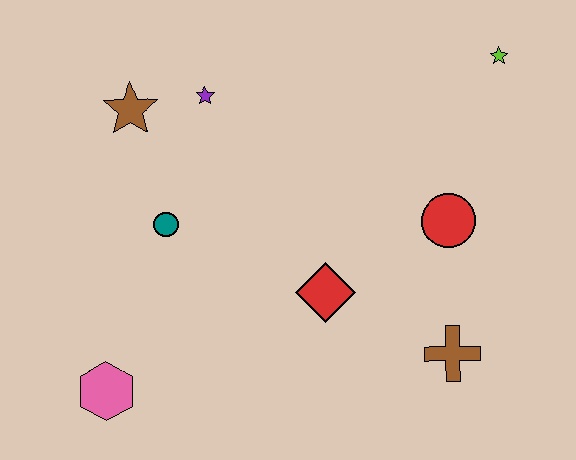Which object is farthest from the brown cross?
The brown star is farthest from the brown cross.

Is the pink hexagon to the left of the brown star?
Yes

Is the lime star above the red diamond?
Yes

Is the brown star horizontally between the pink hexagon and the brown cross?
Yes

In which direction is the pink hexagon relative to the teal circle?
The pink hexagon is below the teal circle.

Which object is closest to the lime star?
The red circle is closest to the lime star.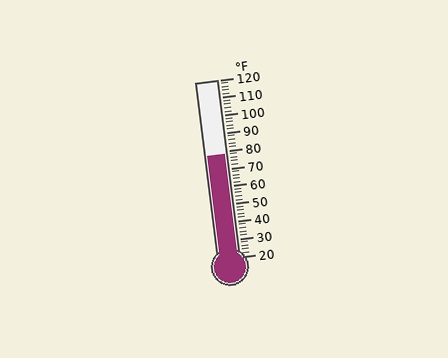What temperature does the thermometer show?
The thermometer shows approximately 78°F.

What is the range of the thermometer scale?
The thermometer scale ranges from 20°F to 120°F.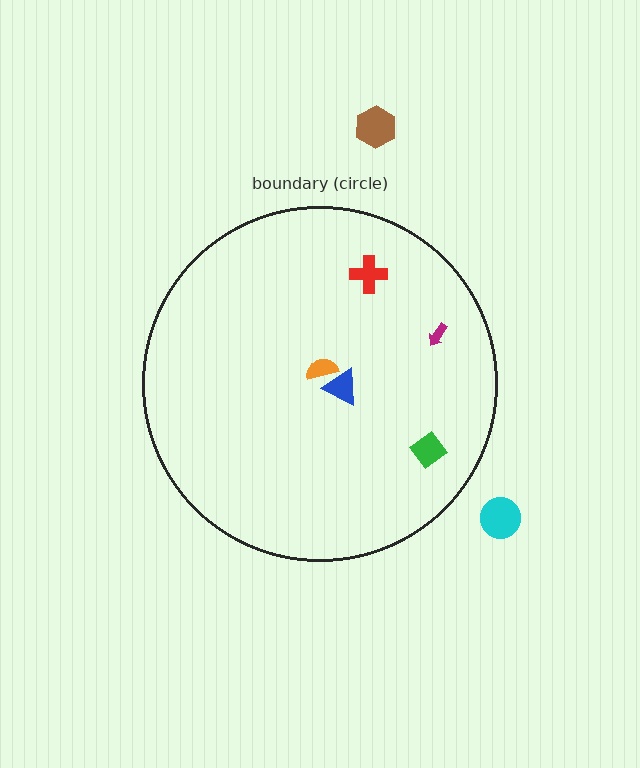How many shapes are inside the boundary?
5 inside, 2 outside.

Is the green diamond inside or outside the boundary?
Inside.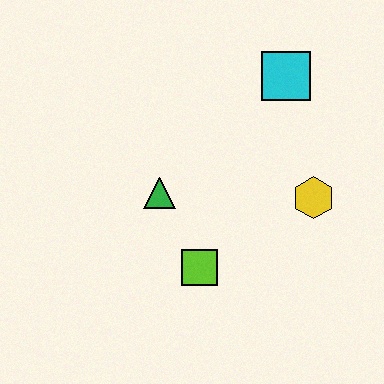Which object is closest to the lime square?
The green triangle is closest to the lime square.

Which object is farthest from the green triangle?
The cyan square is farthest from the green triangle.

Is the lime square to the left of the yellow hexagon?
Yes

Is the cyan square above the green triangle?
Yes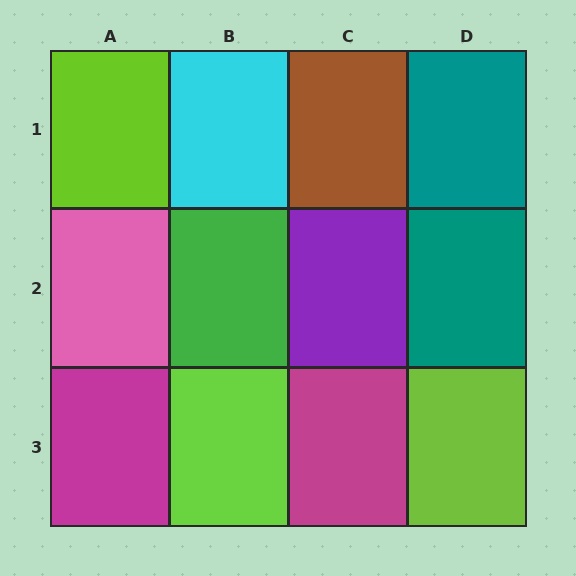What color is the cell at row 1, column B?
Cyan.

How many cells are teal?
2 cells are teal.